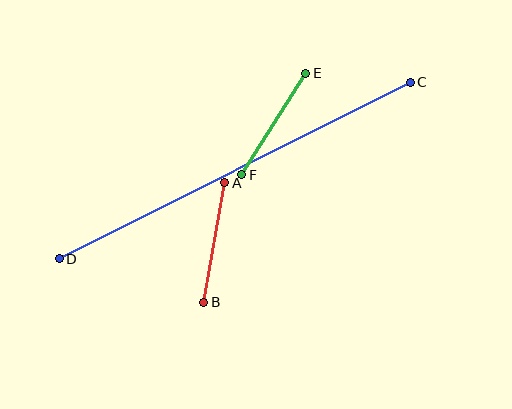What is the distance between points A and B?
The distance is approximately 121 pixels.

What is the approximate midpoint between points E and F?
The midpoint is at approximately (274, 124) pixels.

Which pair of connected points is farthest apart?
Points C and D are farthest apart.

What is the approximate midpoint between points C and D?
The midpoint is at approximately (235, 170) pixels.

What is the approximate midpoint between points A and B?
The midpoint is at approximately (214, 243) pixels.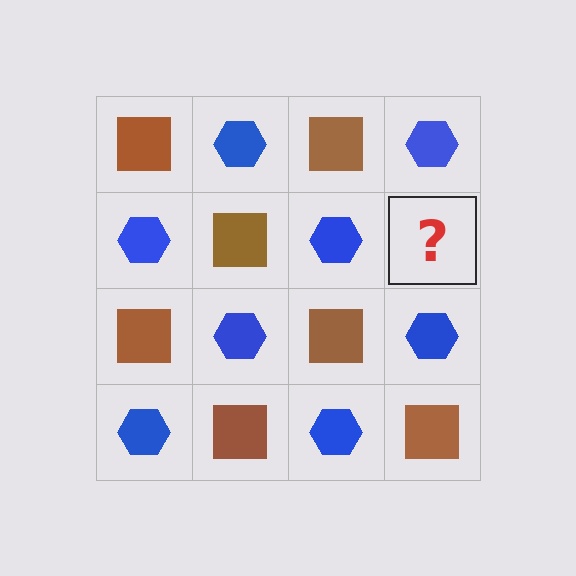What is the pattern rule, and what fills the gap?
The rule is that it alternates brown square and blue hexagon in a checkerboard pattern. The gap should be filled with a brown square.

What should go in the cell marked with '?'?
The missing cell should contain a brown square.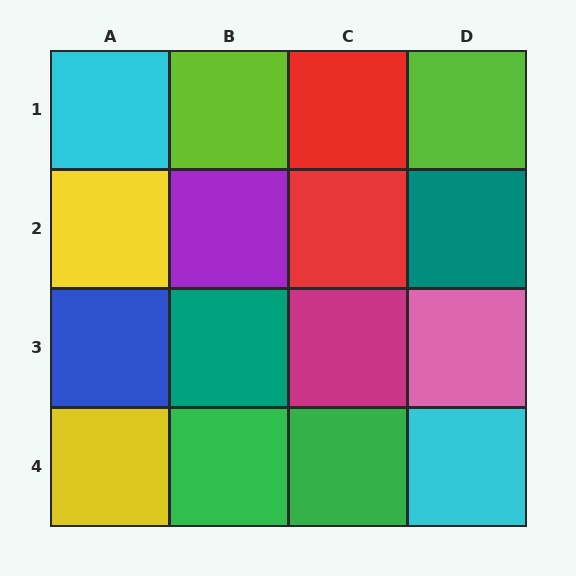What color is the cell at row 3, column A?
Blue.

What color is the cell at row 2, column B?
Purple.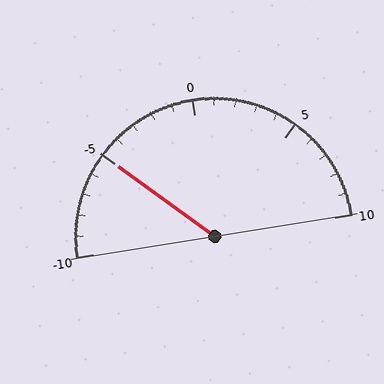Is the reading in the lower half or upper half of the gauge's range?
The reading is in the lower half of the range (-10 to 10).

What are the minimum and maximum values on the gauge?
The gauge ranges from -10 to 10.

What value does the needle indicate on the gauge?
The needle indicates approximately -5.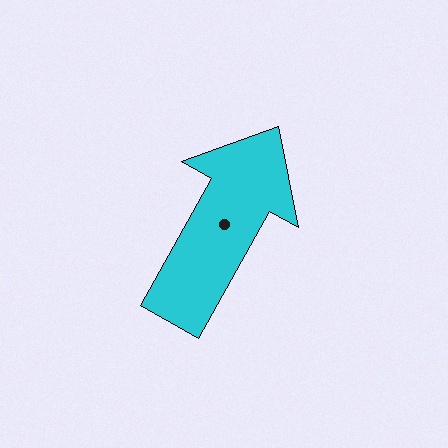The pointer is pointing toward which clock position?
Roughly 1 o'clock.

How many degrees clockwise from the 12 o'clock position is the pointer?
Approximately 29 degrees.